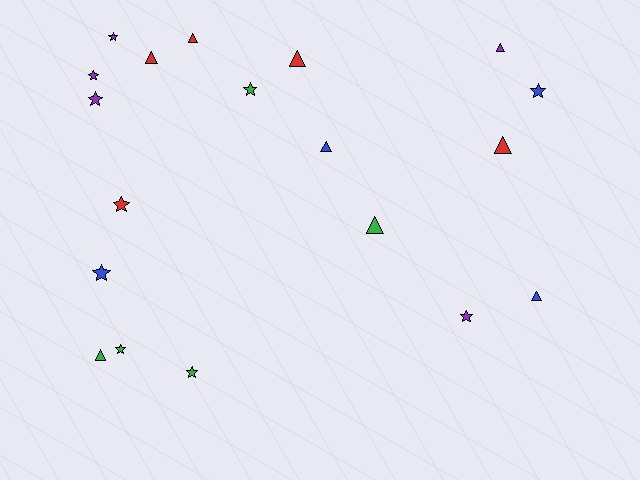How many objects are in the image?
There are 19 objects.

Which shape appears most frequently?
Star, with 10 objects.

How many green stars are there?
There are 3 green stars.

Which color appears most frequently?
Purple, with 5 objects.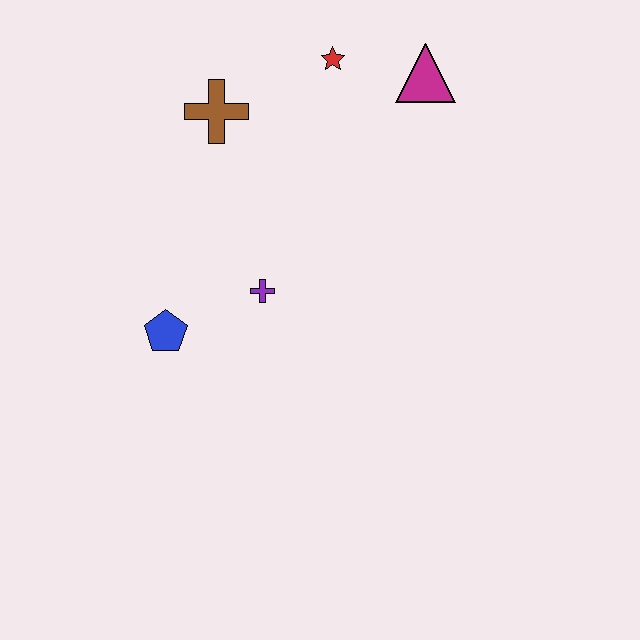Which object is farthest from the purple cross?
The magenta triangle is farthest from the purple cross.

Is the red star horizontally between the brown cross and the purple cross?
No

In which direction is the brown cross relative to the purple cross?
The brown cross is above the purple cross.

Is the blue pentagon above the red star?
No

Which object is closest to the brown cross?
The red star is closest to the brown cross.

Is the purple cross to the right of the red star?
No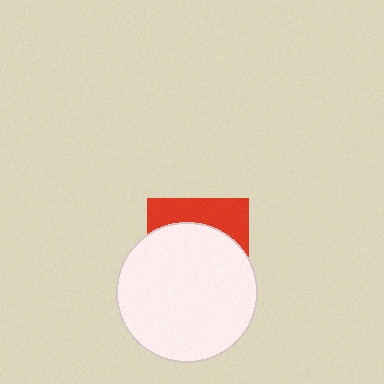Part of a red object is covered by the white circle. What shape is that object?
It is a square.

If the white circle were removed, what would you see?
You would see the complete red square.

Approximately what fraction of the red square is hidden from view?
Roughly 68% of the red square is hidden behind the white circle.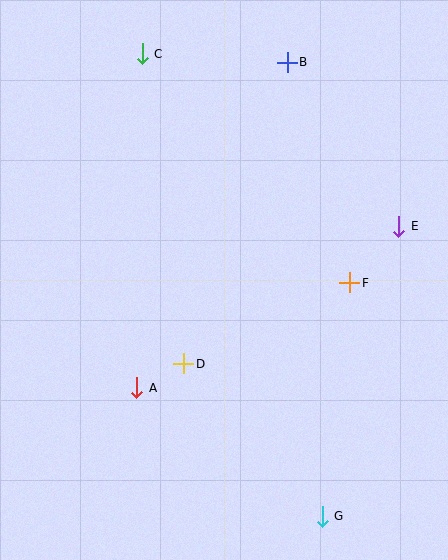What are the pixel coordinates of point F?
Point F is at (350, 283).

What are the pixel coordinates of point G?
Point G is at (322, 516).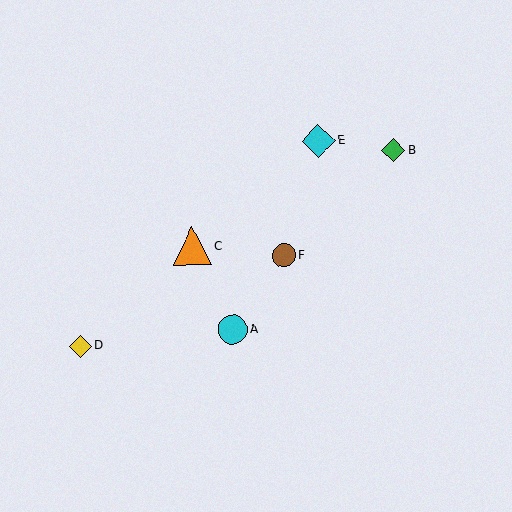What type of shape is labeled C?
Shape C is an orange triangle.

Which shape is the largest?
The orange triangle (labeled C) is the largest.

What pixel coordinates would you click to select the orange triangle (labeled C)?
Click at (192, 246) to select the orange triangle C.